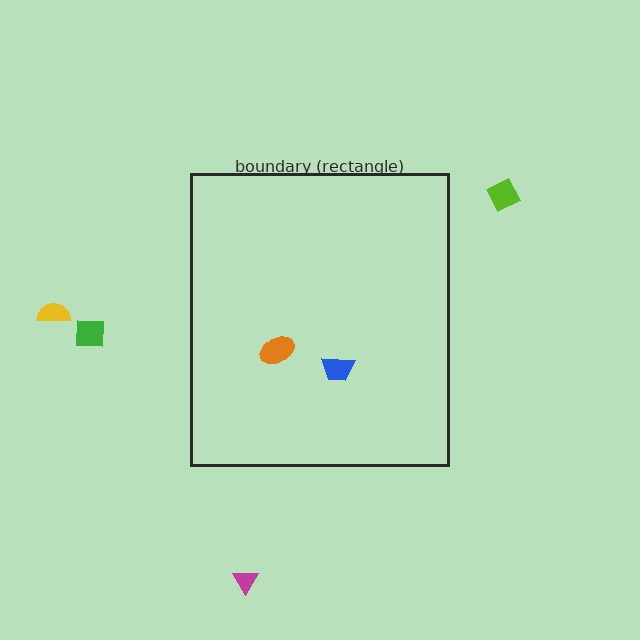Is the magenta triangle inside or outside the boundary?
Outside.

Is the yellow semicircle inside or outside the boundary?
Outside.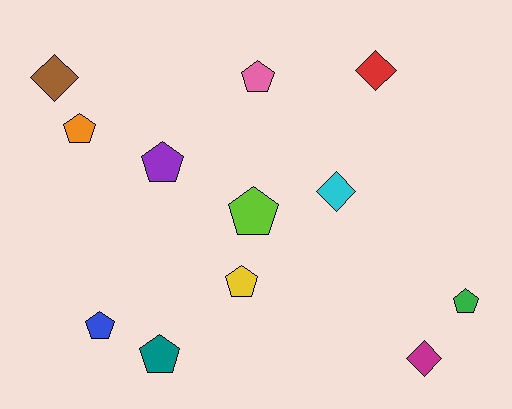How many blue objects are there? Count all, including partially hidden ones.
There is 1 blue object.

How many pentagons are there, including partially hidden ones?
There are 8 pentagons.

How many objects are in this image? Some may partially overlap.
There are 12 objects.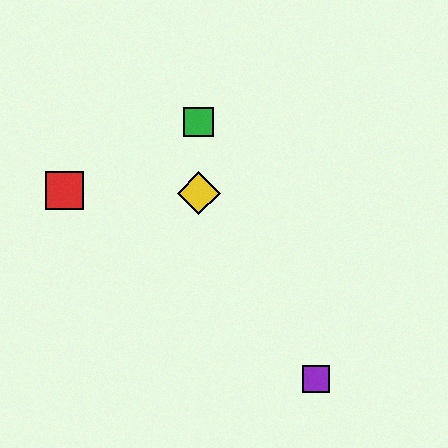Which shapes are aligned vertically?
The blue diamond, the green square, the yellow diamond are aligned vertically.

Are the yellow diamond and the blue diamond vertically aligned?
Yes, both are at x≈199.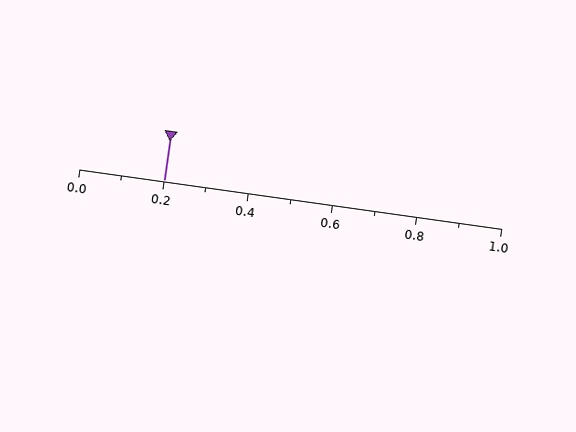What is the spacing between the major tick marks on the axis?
The major ticks are spaced 0.2 apart.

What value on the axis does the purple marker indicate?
The marker indicates approximately 0.2.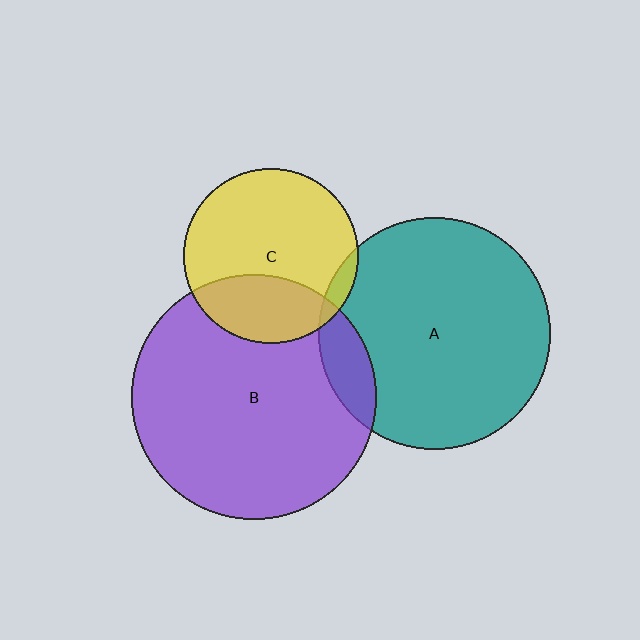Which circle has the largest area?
Circle B (purple).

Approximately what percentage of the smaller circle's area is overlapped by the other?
Approximately 30%.